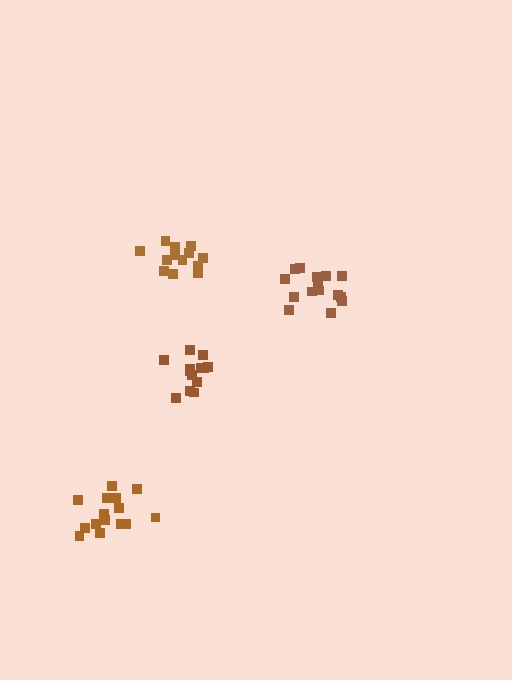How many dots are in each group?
Group 1: 15 dots, Group 2: 13 dots, Group 3: 13 dots, Group 4: 15 dots (56 total).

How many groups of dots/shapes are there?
There are 4 groups.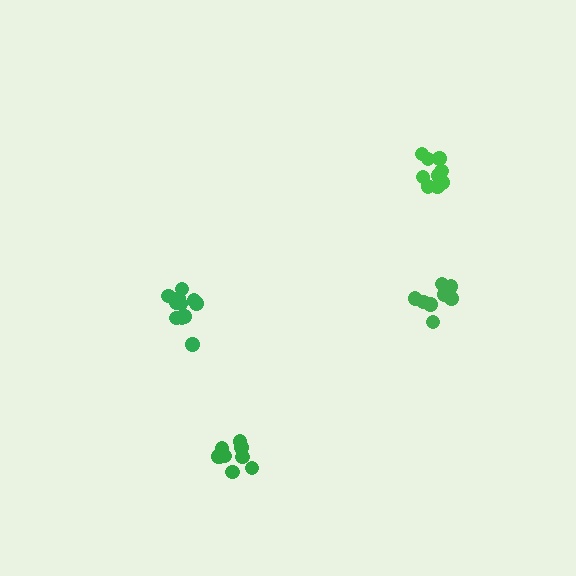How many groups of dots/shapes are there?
There are 4 groups.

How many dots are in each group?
Group 1: 9 dots, Group 2: 11 dots, Group 3: 9 dots, Group 4: 9 dots (38 total).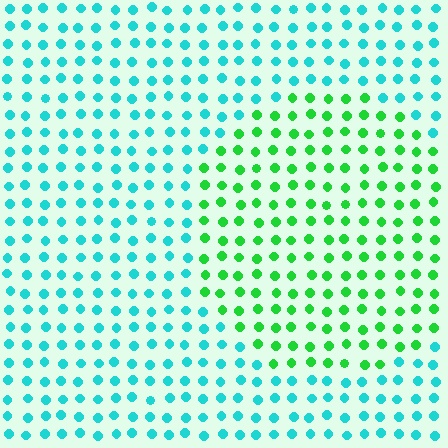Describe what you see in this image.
The image is filled with small cyan elements in a uniform arrangement. A circle-shaped region is visible where the elements are tinted to a slightly different hue, forming a subtle color boundary.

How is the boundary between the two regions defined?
The boundary is defined purely by a slight shift in hue (about 51 degrees). Spacing, size, and orientation are identical on both sides.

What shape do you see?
I see a circle.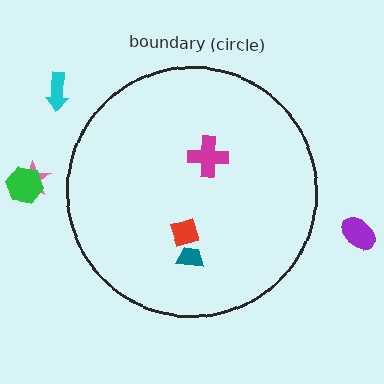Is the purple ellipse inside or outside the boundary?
Outside.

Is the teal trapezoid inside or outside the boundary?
Inside.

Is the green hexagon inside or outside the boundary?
Outside.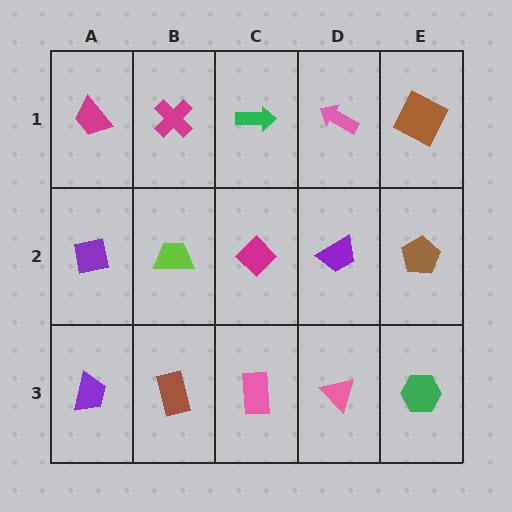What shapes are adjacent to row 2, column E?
A brown square (row 1, column E), a green hexagon (row 3, column E), a purple trapezoid (row 2, column D).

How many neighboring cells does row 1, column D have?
3.